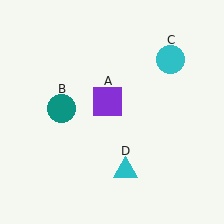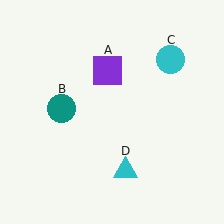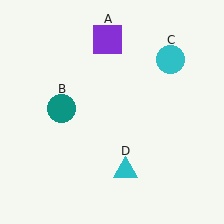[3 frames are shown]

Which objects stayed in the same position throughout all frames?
Teal circle (object B) and cyan circle (object C) and cyan triangle (object D) remained stationary.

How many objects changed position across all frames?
1 object changed position: purple square (object A).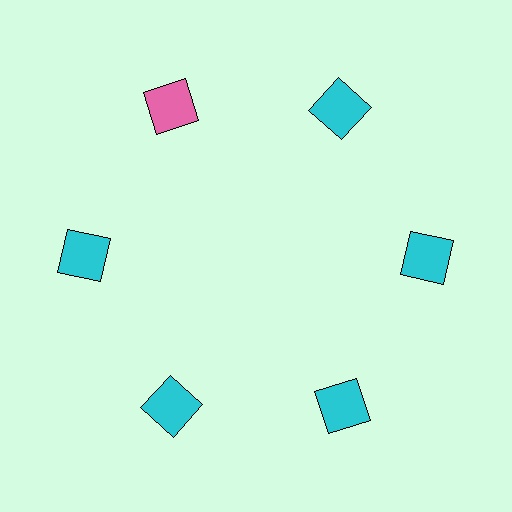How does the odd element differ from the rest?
It has a different color: pink instead of cyan.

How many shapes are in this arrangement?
There are 6 shapes arranged in a ring pattern.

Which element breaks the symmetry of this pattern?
The pink square at roughly the 11 o'clock position breaks the symmetry. All other shapes are cyan squares.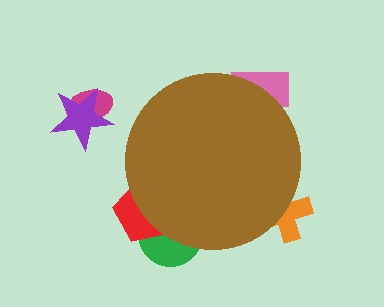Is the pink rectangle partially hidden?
Yes, the pink rectangle is partially hidden behind the brown circle.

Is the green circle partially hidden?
Yes, the green circle is partially hidden behind the brown circle.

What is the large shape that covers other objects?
A brown circle.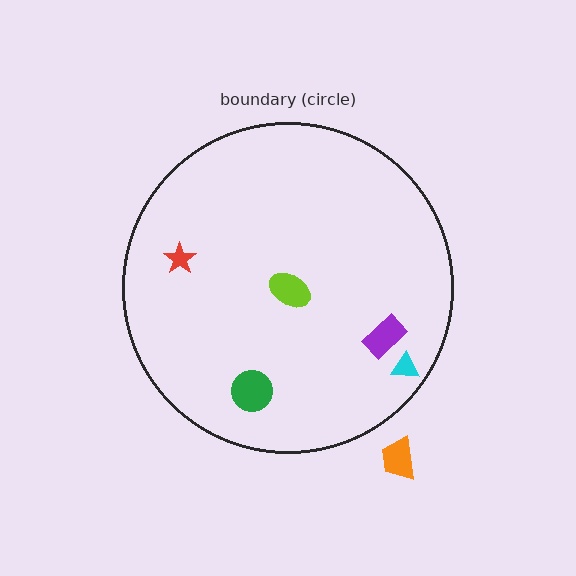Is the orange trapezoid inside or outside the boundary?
Outside.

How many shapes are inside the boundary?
5 inside, 1 outside.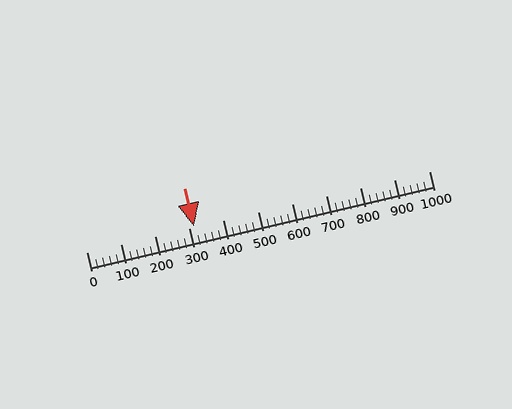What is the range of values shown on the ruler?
The ruler shows values from 0 to 1000.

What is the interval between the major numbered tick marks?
The major tick marks are spaced 100 units apart.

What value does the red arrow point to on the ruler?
The red arrow points to approximately 314.